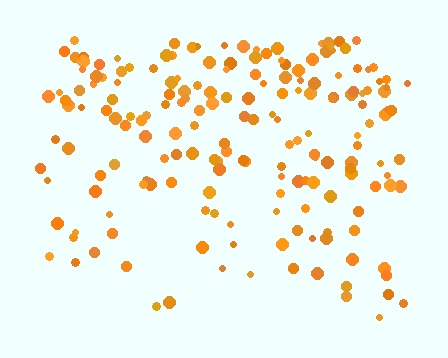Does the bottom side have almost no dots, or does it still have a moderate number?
Still a moderate number, just noticeably fewer than the top.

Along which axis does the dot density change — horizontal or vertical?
Vertical.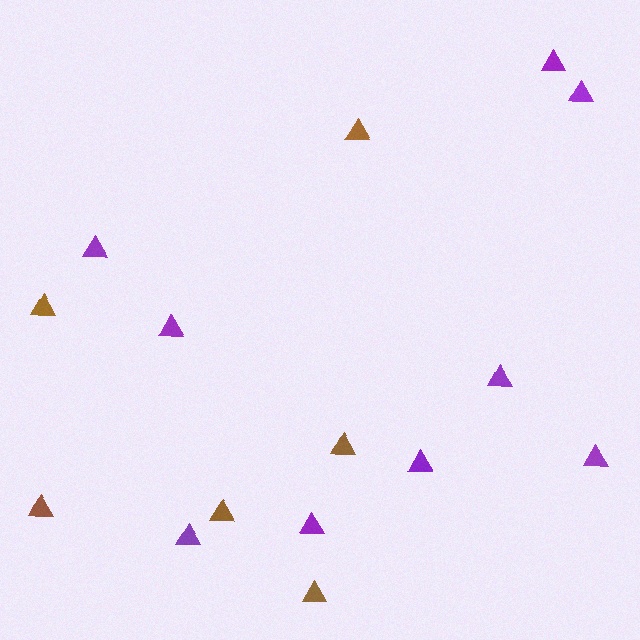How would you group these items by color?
There are 2 groups: one group of purple triangles (9) and one group of brown triangles (6).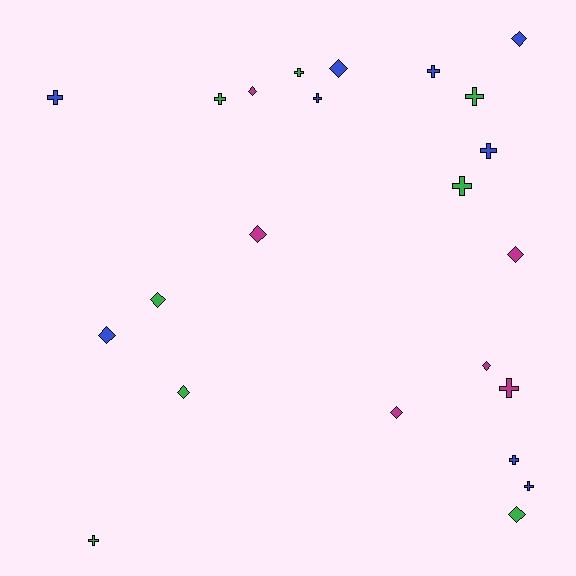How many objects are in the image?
There are 23 objects.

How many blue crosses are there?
There are 6 blue crosses.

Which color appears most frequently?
Blue, with 9 objects.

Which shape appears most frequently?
Cross, with 12 objects.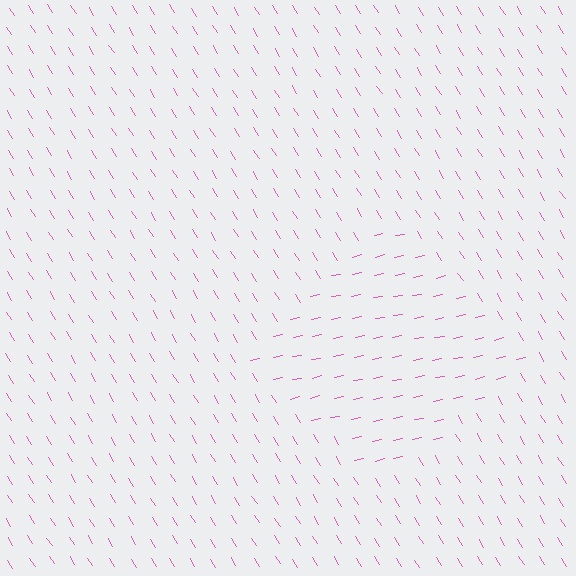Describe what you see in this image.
The image is filled with small pink line segments. A diamond region in the image has lines oriented differently from the surrounding lines, creating a visible texture boundary.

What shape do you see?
I see a diamond.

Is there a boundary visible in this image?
Yes, there is a texture boundary formed by a change in line orientation.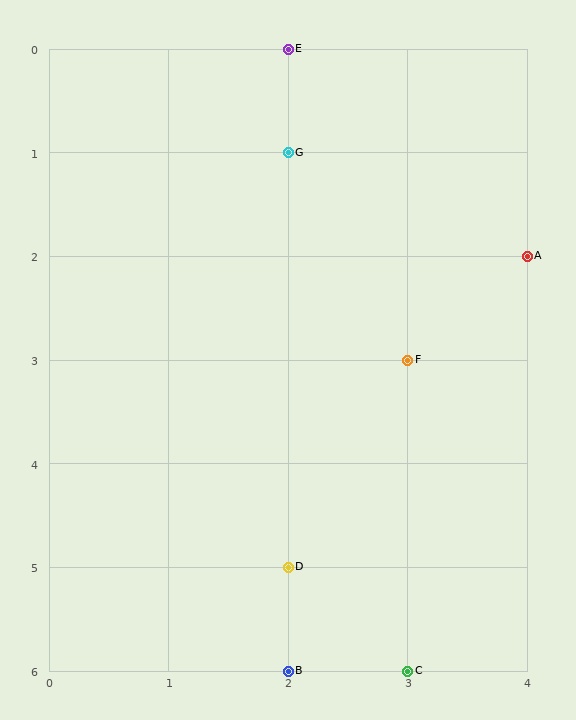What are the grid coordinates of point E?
Point E is at grid coordinates (2, 0).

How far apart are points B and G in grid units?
Points B and G are 5 rows apart.